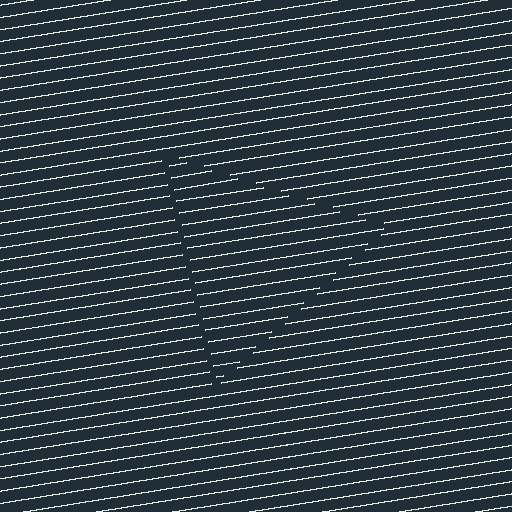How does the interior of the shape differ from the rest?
The interior of the shape contains the same grating, shifted by half a period — the contour is defined by the phase discontinuity where line-ends from the inner and outer gratings abut.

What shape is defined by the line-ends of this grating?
An illusory triangle. The interior of the shape contains the same grating, shifted by half a period — the contour is defined by the phase discontinuity where line-ends from the inner and outer gratings abut.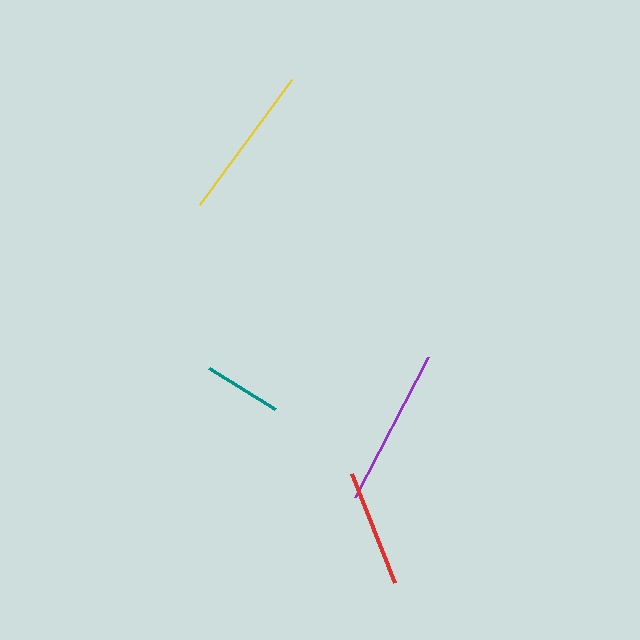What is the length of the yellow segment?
The yellow segment is approximately 155 pixels long.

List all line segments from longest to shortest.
From longest to shortest: purple, yellow, red, teal.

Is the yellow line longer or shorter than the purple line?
The purple line is longer than the yellow line.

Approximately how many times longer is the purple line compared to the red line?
The purple line is approximately 1.3 times the length of the red line.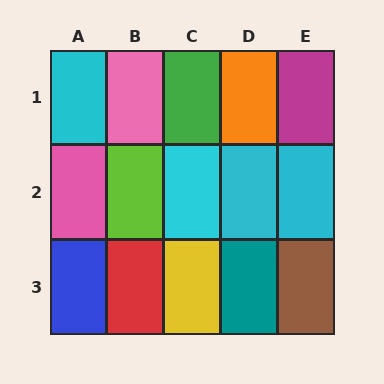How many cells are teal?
1 cell is teal.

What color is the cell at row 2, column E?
Cyan.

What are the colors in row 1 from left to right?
Cyan, pink, green, orange, magenta.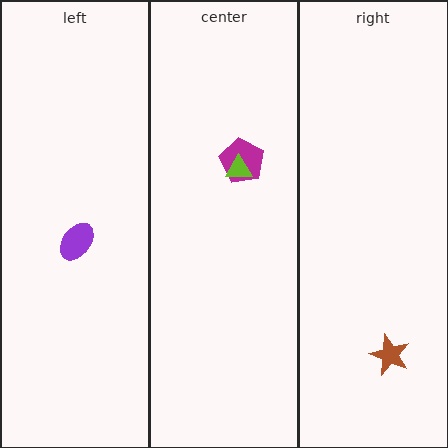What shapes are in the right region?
The brown star.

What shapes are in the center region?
The magenta pentagon, the lime triangle.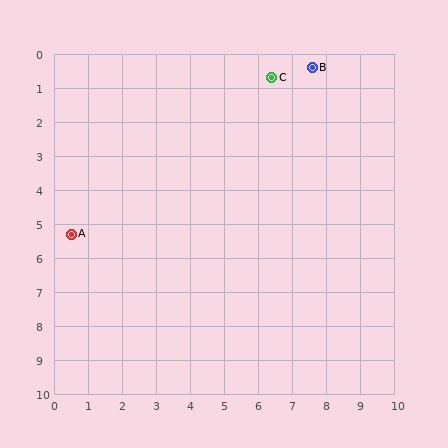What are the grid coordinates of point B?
Point B is at approximately (7.6, 0.4).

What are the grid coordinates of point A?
Point A is at approximately (0.5, 5.3).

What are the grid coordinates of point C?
Point C is at approximately (6.4, 0.7).